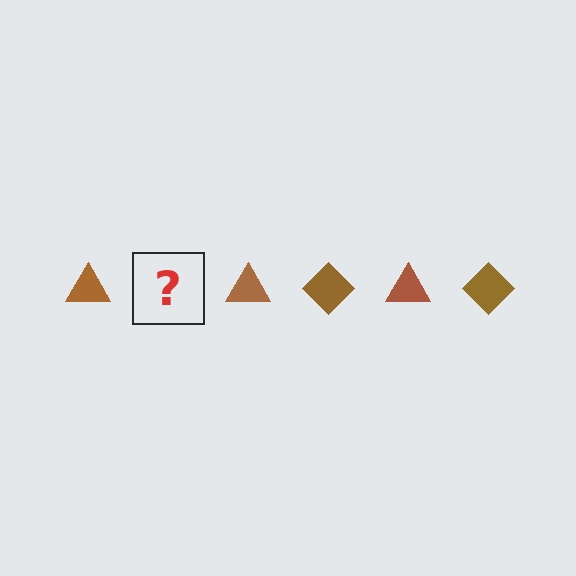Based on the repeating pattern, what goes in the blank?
The blank should be a brown diamond.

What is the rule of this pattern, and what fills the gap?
The rule is that the pattern cycles through triangle, diamond shapes in brown. The gap should be filled with a brown diamond.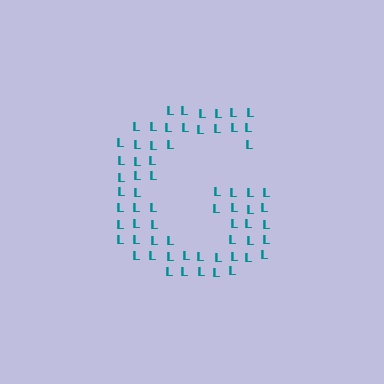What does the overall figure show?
The overall figure shows the letter G.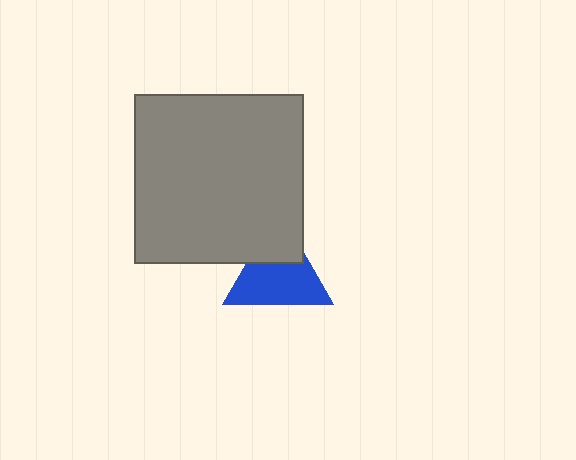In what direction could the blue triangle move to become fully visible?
The blue triangle could move down. That would shift it out from behind the gray square entirely.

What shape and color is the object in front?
The object in front is a gray square.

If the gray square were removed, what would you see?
You would see the complete blue triangle.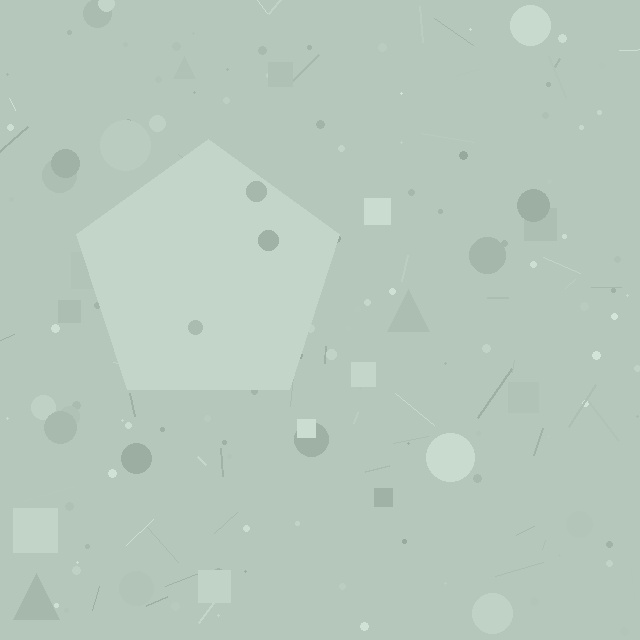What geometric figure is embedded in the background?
A pentagon is embedded in the background.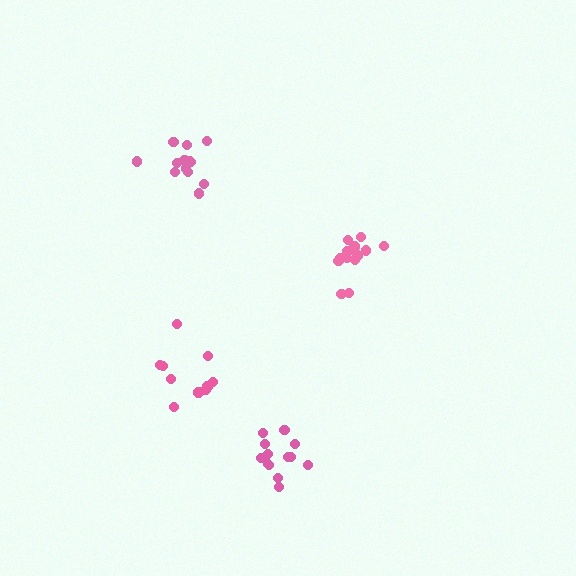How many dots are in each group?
Group 1: 13 dots, Group 2: 13 dots, Group 3: 13 dots, Group 4: 10 dots (49 total).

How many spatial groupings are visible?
There are 4 spatial groupings.